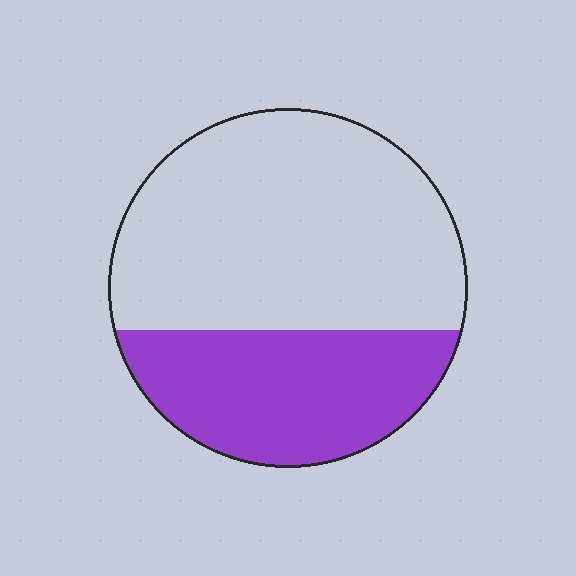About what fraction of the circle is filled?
About one third (1/3).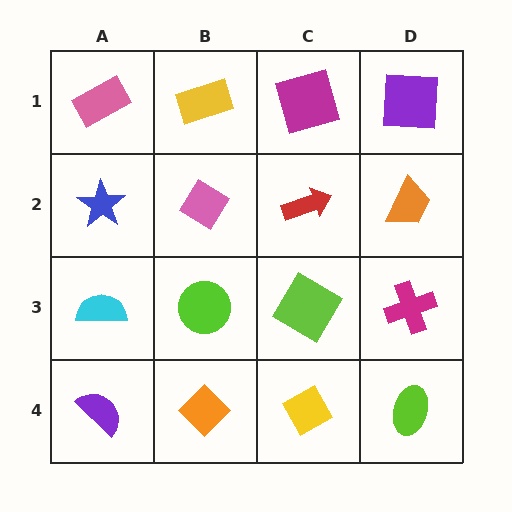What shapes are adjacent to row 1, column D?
An orange trapezoid (row 2, column D), a magenta square (row 1, column C).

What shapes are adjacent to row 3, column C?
A red arrow (row 2, column C), a yellow diamond (row 4, column C), a lime circle (row 3, column B), a magenta cross (row 3, column D).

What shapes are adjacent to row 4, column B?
A lime circle (row 3, column B), a purple semicircle (row 4, column A), a yellow diamond (row 4, column C).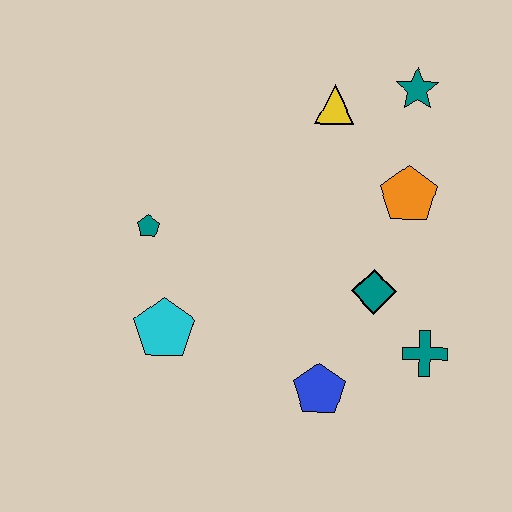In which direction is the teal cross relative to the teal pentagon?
The teal cross is to the right of the teal pentagon.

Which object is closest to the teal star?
The yellow triangle is closest to the teal star.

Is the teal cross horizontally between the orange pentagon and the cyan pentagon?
No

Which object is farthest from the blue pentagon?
The teal star is farthest from the blue pentagon.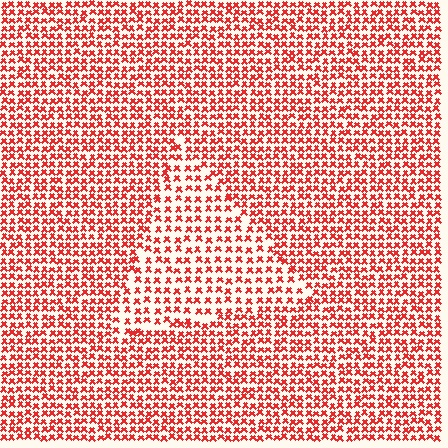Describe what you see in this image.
The image contains small red elements arranged at two different densities. A triangle-shaped region is visible where the elements are less densely packed than the surrounding area.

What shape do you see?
I see a triangle.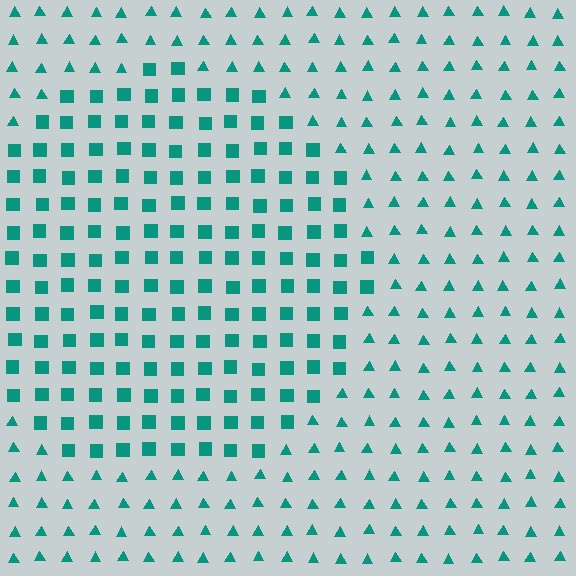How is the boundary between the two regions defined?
The boundary is defined by a change in element shape: squares inside vs. triangles outside. All elements share the same color and spacing.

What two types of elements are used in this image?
The image uses squares inside the circle region and triangles outside it.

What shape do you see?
I see a circle.